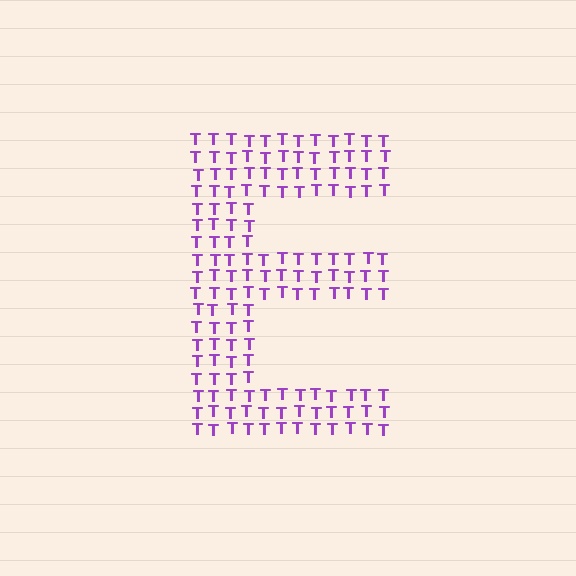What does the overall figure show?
The overall figure shows the letter E.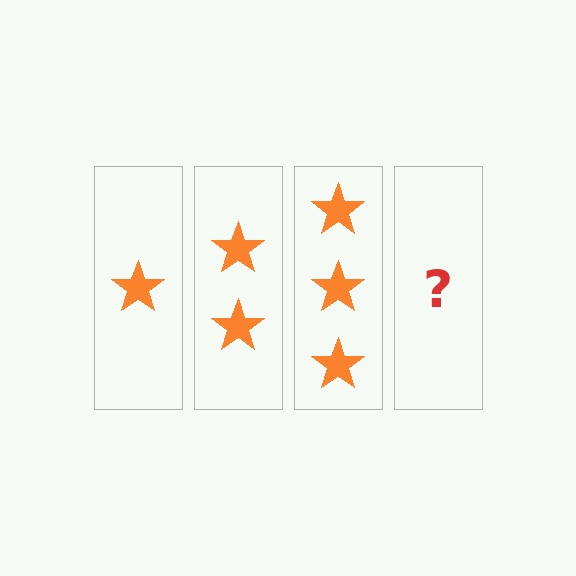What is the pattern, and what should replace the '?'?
The pattern is that each step adds one more star. The '?' should be 4 stars.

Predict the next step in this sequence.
The next step is 4 stars.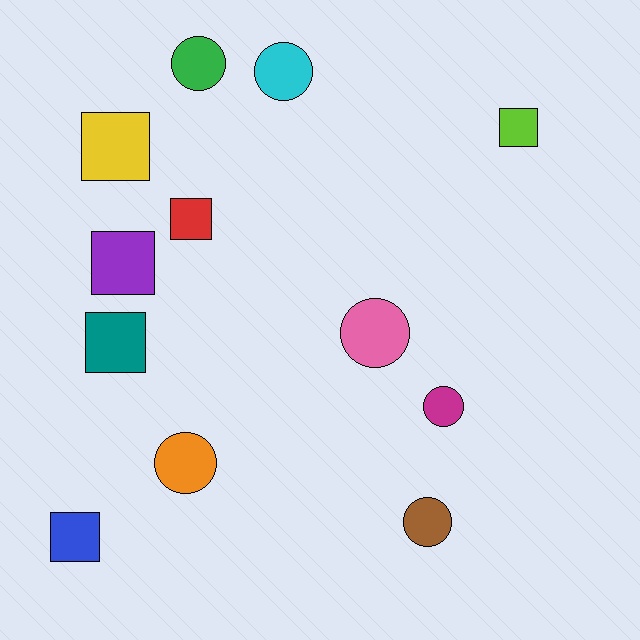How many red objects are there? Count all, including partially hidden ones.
There is 1 red object.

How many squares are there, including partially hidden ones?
There are 6 squares.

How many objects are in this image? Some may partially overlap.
There are 12 objects.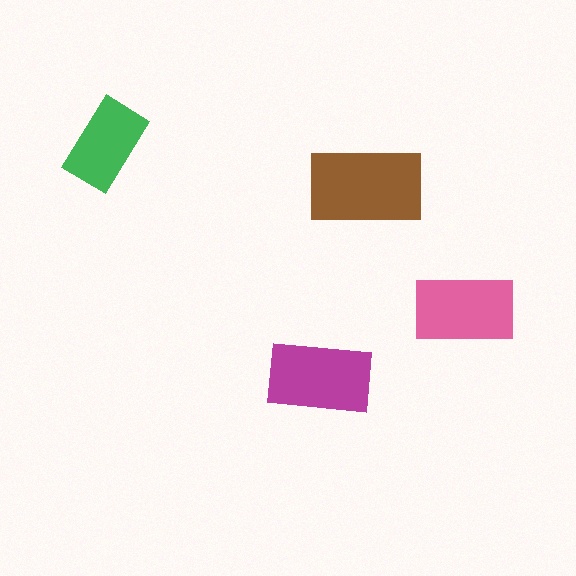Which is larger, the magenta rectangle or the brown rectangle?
The brown one.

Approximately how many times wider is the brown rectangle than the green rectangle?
About 1.5 times wider.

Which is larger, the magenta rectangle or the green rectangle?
The magenta one.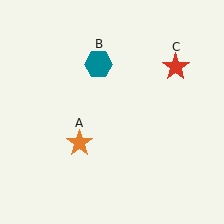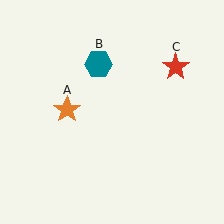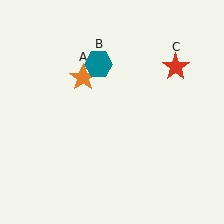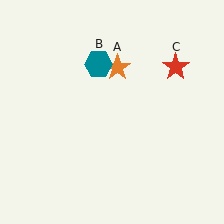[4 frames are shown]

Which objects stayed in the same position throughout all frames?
Teal hexagon (object B) and red star (object C) remained stationary.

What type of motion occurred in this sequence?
The orange star (object A) rotated clockwise around the center of the scene.